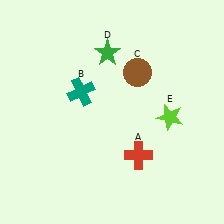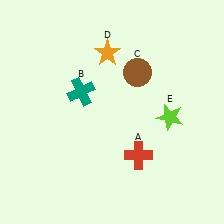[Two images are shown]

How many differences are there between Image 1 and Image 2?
There is 1 difference between the two images.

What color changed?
The star (D) changed from green in Image 1 to orange in Image 2.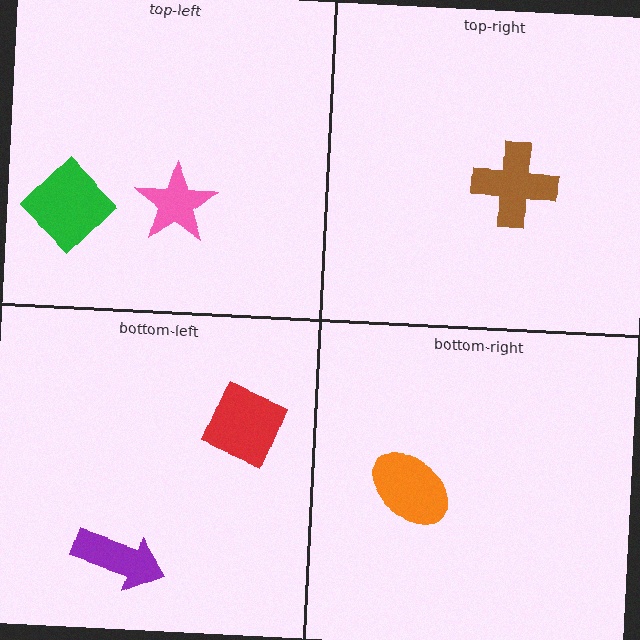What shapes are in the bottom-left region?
The red square, the purple arrow.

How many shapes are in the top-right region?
1.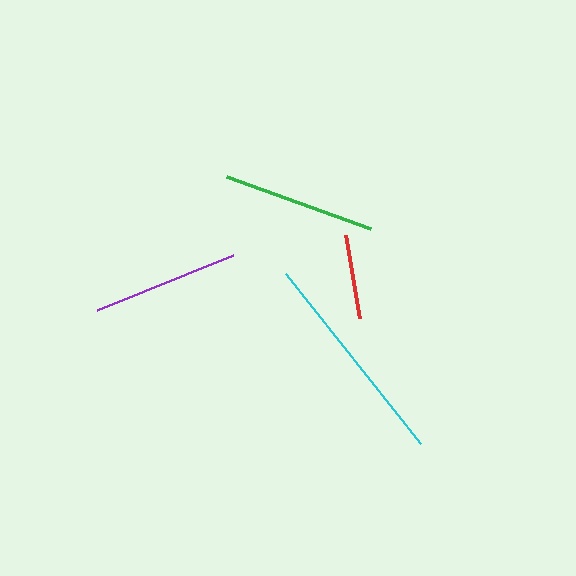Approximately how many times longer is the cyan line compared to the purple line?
The cyan line is approximately 1.5 times the length of the purple line.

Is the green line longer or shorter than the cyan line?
The cyan line is longer than the green line.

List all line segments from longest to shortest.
From longest to shortest: cyan, green, purple, red.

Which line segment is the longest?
The cyan line is the longest at approximately 217 pixels.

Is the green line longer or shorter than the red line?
The green line is longer than the red line.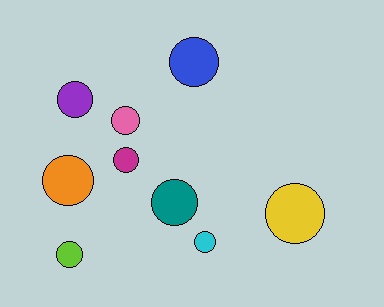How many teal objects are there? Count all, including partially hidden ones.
There is 1 teal object.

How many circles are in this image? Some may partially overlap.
There are 9 circles.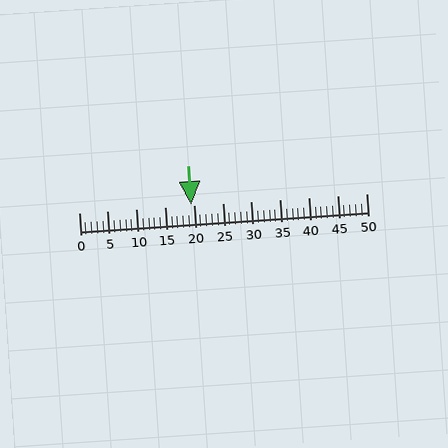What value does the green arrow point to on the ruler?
The green arrow points to approximately 20.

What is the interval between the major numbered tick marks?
The major tick marks are spaced 5 units apart.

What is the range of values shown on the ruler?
The ruler shows values from 0 to 50.